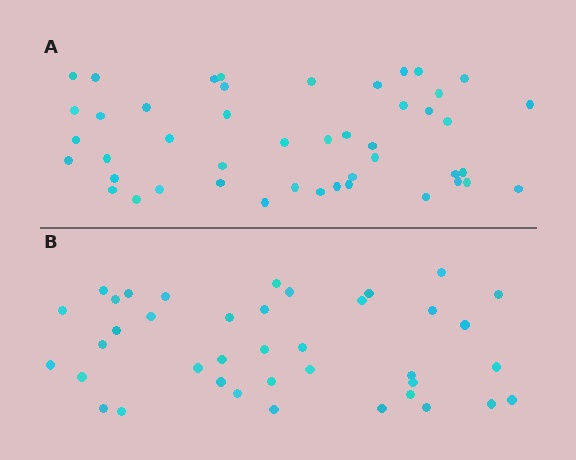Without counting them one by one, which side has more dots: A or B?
Region A (the top region) has more dots.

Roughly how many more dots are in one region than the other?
Region A has roughly 8 or so more dots than region B.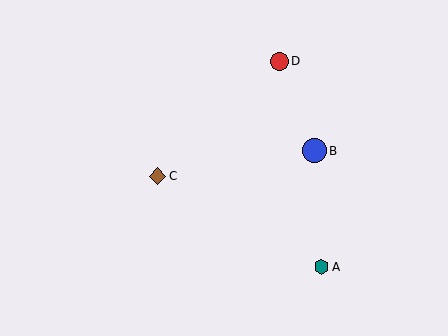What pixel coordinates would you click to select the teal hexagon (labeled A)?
Click at (322, 267) to select the teal hexagon A.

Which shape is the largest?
The blue circle (labeled B) is the largest.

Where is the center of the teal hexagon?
The center of the teal hexagon is at (322, 267).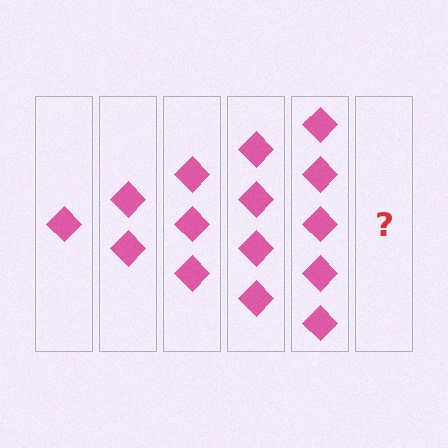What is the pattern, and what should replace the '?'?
The pattern is that each step adds one more diamond. The '?' should be 6 diamonds.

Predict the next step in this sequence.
The next step is 6 diamonds.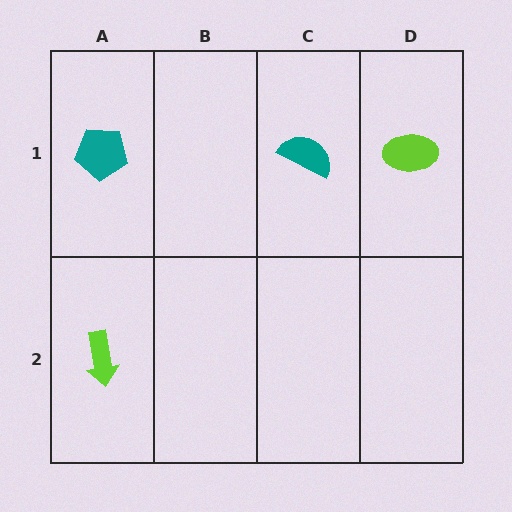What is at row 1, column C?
A teal semicircle.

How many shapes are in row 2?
1 shape.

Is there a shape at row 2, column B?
No, that cell is empty.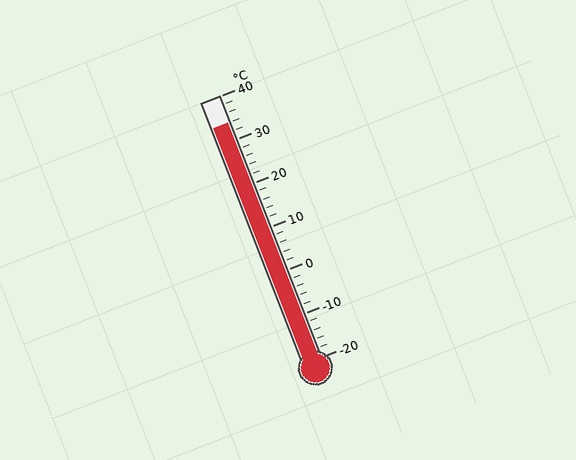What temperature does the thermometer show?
The thermometer shows approximately 34°C.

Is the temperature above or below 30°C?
The temperature is above 30°C.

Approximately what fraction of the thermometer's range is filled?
The thermometer is filled to approximately 90% of its range.